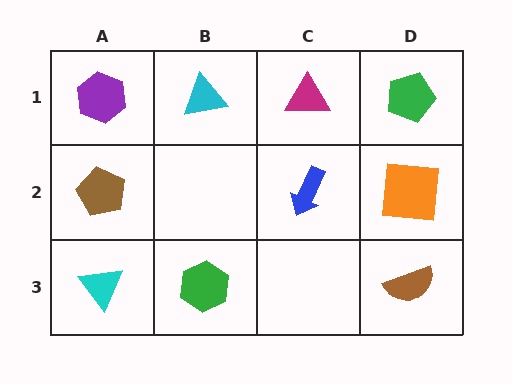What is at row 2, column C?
A blue arrow.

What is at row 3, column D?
A brown semicircle.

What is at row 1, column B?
A cyan triangle.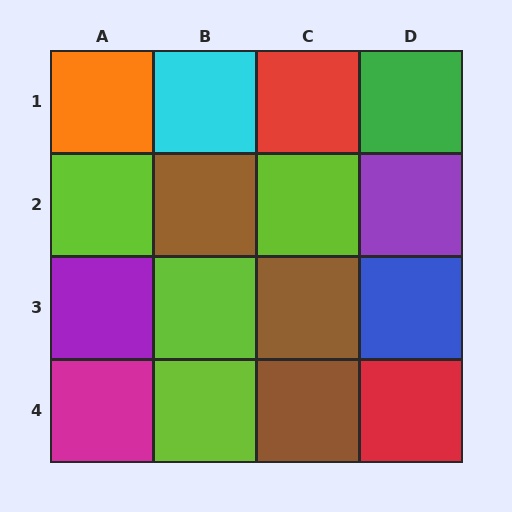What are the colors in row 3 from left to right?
Purple, lime, brown, blue.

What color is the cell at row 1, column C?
Red.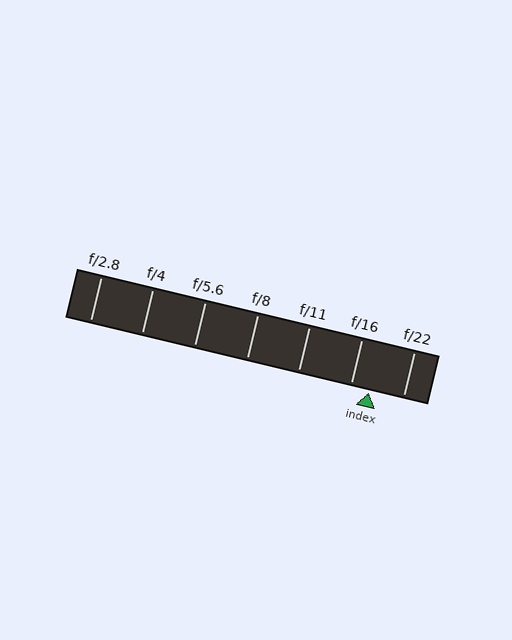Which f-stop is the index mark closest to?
The index mark is closest to f/16.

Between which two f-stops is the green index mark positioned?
The index mark is between f/16 and f/22.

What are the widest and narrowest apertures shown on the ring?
The widest aperture shown is f/2.8 and the narrowest is f/22.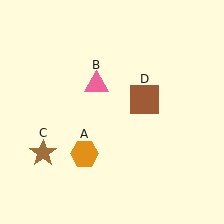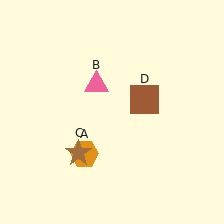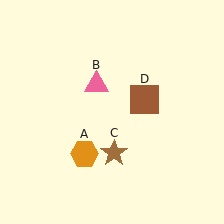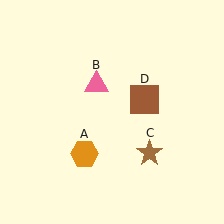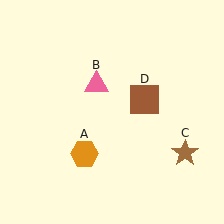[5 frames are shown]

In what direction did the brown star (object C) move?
The brown star (object C) moved right.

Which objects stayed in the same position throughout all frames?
Orange hexagon (object A) and pink triangle (object B) and brown square (object D) remained stationary.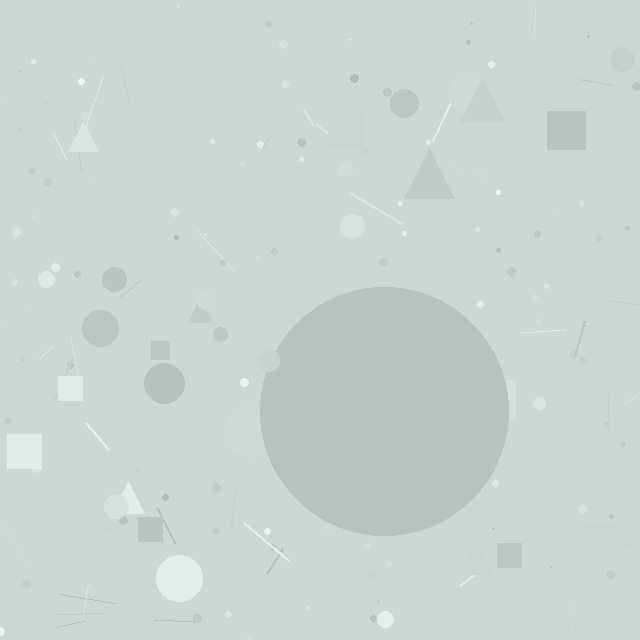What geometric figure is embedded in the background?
A circle is embedded in the background.